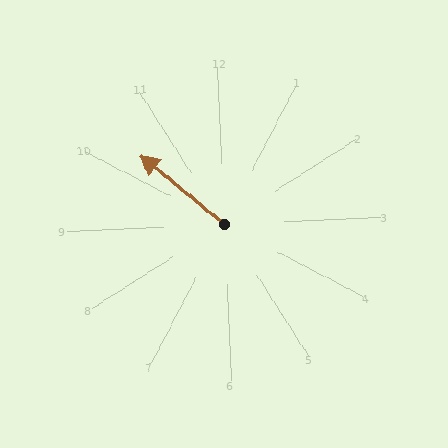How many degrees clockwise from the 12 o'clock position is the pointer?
Approximately 312 degrees.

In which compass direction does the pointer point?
Northwest.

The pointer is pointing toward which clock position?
Roughly 10 o'clock.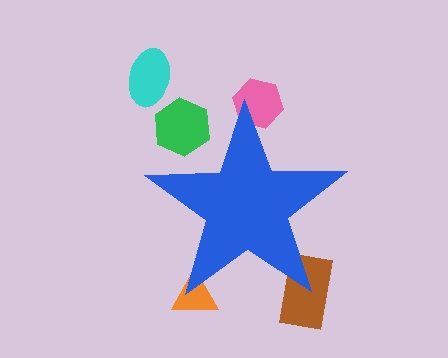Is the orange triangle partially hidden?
Yes, the orange triangle is partially hidden behind the blue star.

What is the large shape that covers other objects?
A blue star.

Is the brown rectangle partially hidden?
Yes, the brown rectangle is partially hidden behind the blue star.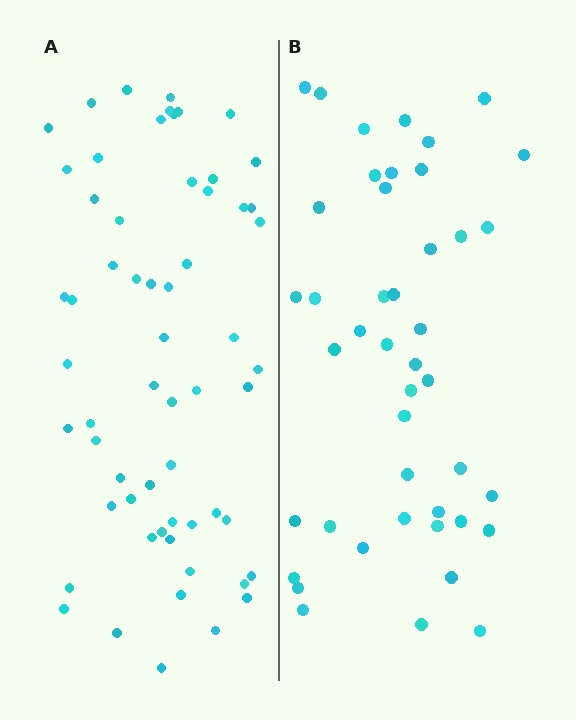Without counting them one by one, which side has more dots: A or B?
Region A (the left region) has more dots.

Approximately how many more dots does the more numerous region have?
Region A has approximately 15 more dots than region B.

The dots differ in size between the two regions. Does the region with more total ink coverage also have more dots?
No. Region B has more total ink coverage because its dots are larger, but region A actually contains more individual dots. Total area can be misleading — the number of items is what matters here.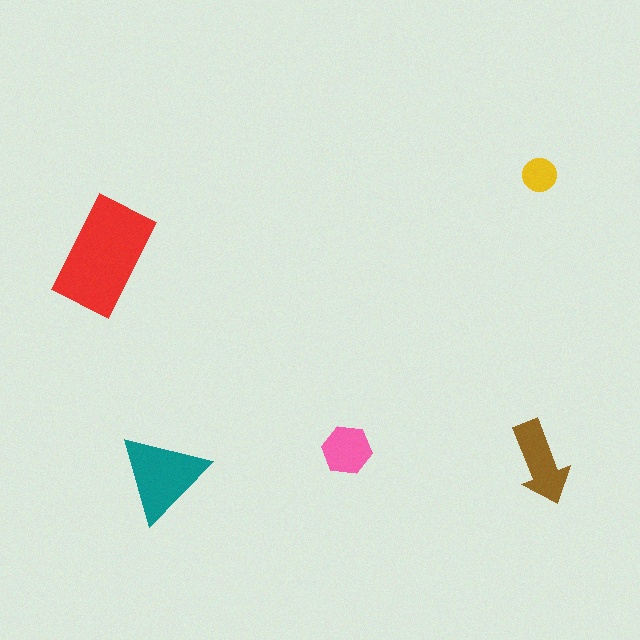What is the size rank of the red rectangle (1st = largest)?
1st.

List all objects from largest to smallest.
The red rectangle, the teal triangle, the brown arrow, the pink hexagon, the yellow circle.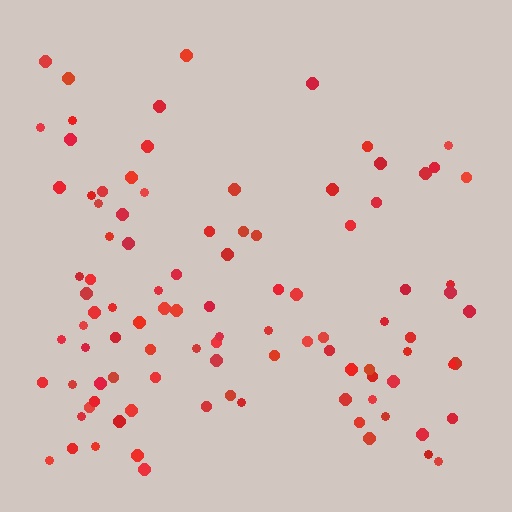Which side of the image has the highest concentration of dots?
The bottom.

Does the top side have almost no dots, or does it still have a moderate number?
Still a moderate number, just noticeably fewer than the bottom.